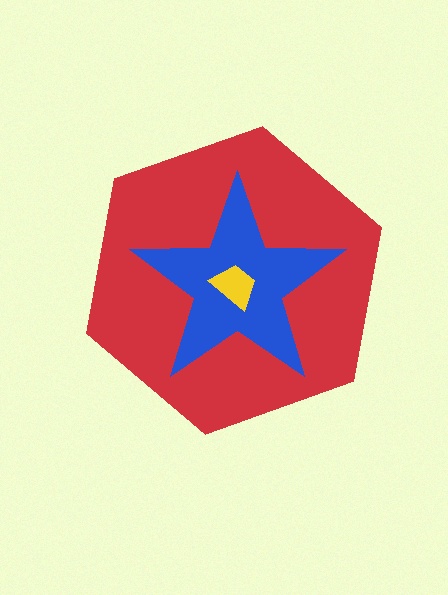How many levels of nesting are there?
3.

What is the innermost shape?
The yellow trapezoid.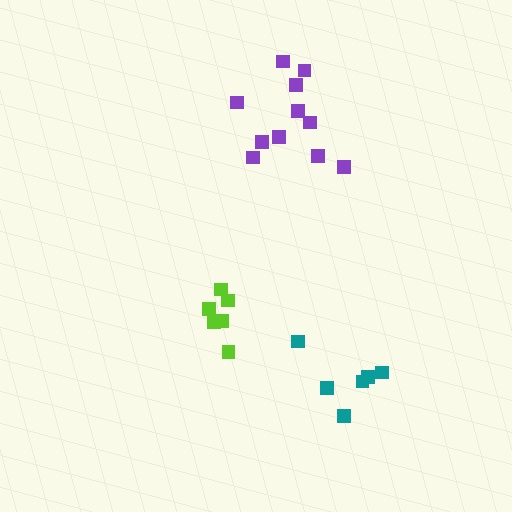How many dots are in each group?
Group 1: 11 dots, Group 2: 6 dots, Group 3: 6 dots (23 total).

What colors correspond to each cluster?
The clusters are colored: purple, teal, lime.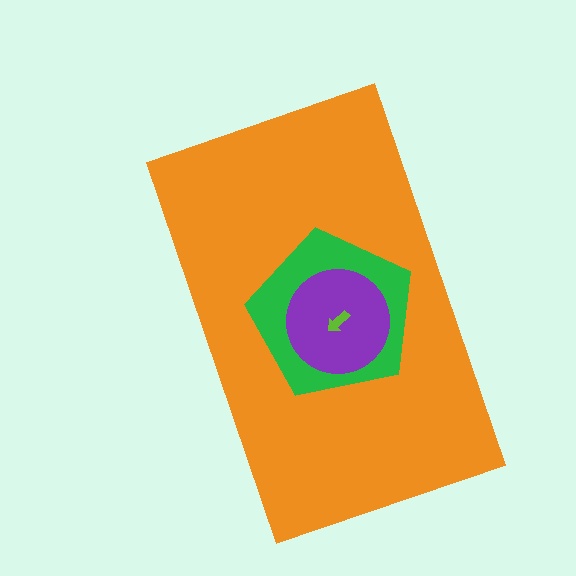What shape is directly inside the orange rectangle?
The green pentagon.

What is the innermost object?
The lime arrow.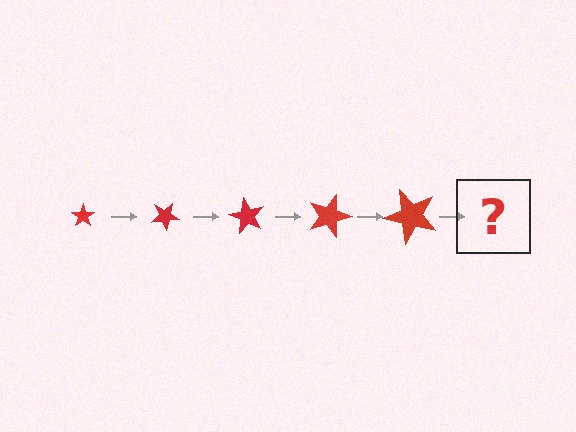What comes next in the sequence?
The next element should be a star, larger than the previous one and rotated 150 degrees from the start.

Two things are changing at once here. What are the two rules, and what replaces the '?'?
The two rules are that the star grows larger each step and it rotates 30 degrees each step. The '?' should be a star, larger than the previous one and rotated 150 degrees from the start.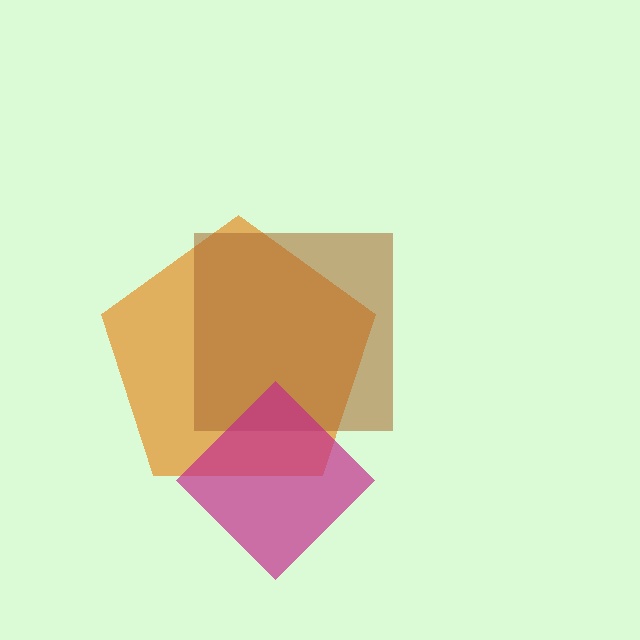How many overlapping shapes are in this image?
There are 3 overlapping shapes in the image.